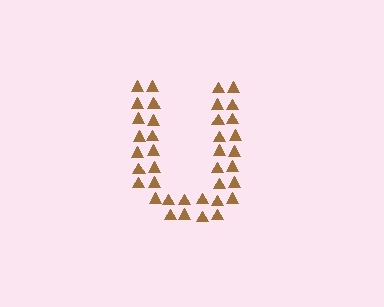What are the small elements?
The small elements are triangles.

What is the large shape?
The large shape is the letter U.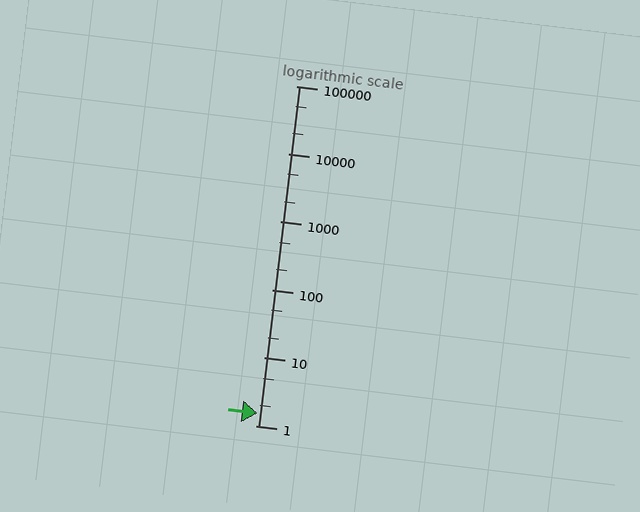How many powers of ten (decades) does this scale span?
The scale spans 5 decades, from 1 to 100000.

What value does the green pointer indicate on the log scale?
The pointer indicates approximately 1.5.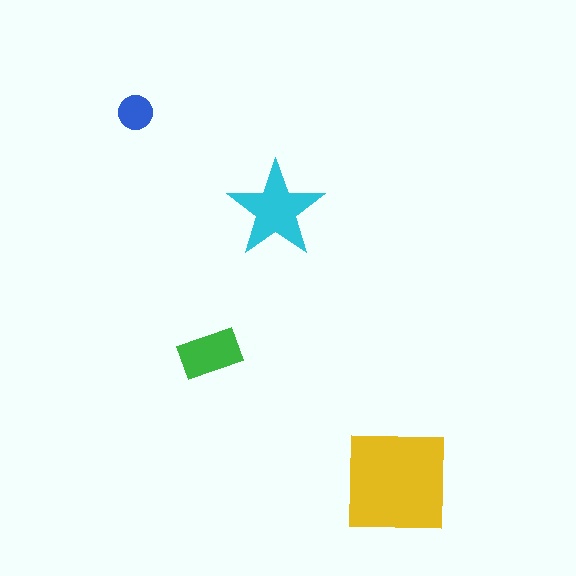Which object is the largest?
The yellow square.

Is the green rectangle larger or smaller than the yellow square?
Smaller.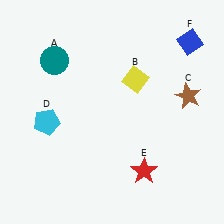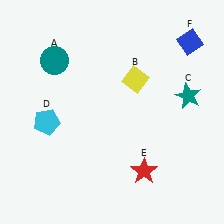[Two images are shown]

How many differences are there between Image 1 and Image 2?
There is 1 difference between the two images.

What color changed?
The star (C) changed from brown in Image 1 to teal in Image 2.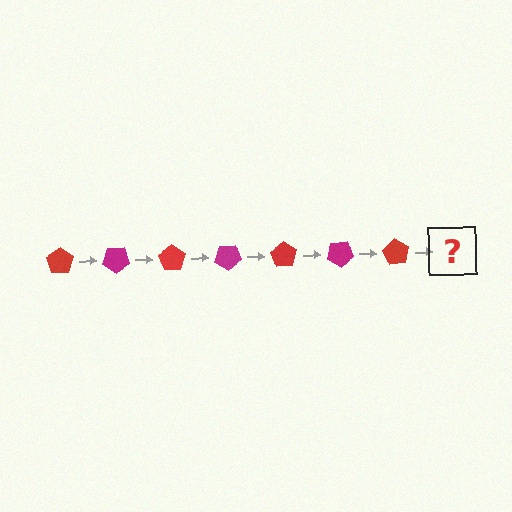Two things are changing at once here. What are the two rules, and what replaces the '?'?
The two rules are that it rotates 35 degrees each step and the color cycles through red and magenta. The '?' should be a magenta pentagon, rotated 245 degrees from the start.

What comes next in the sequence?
The next element should be a magenta pentagon, rotated 245 degrees from the start.